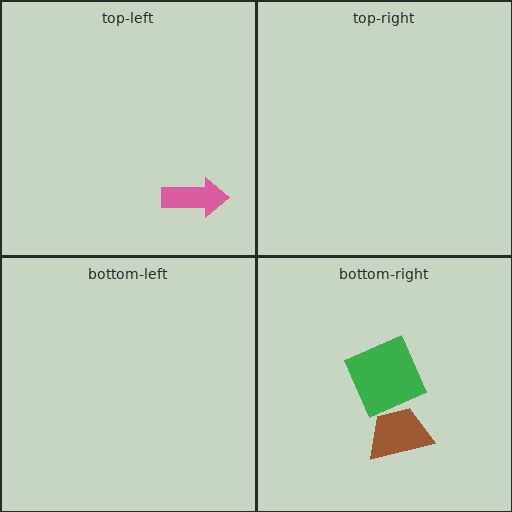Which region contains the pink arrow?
The top-left region.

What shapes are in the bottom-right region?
The green square, the brown trapezoid.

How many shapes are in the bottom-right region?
2.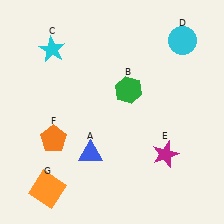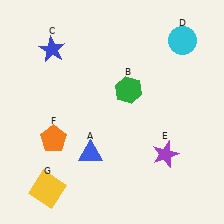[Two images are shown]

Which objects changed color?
C changed from cyan to blue. E changed from magenta to purple. G changed from orange to yellow.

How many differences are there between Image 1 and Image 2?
There are 3 differences between the two images.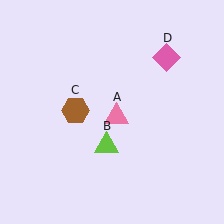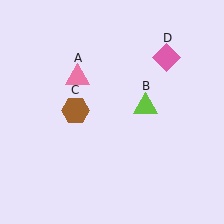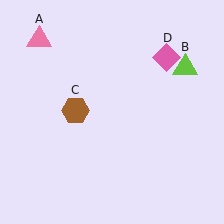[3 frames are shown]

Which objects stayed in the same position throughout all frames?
Brown hexagon (object C) and pink diamond (object D) remained stationary.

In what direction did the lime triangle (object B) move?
The lime triangle (object B) moved up and to the right.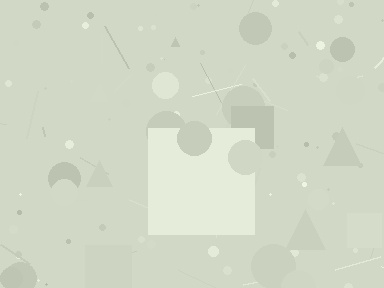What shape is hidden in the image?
A square is hidden in the image.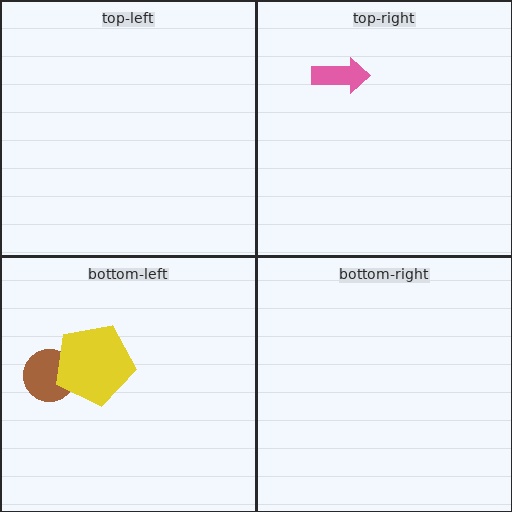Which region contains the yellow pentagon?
The bottom-left region.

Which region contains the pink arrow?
The top-right region.